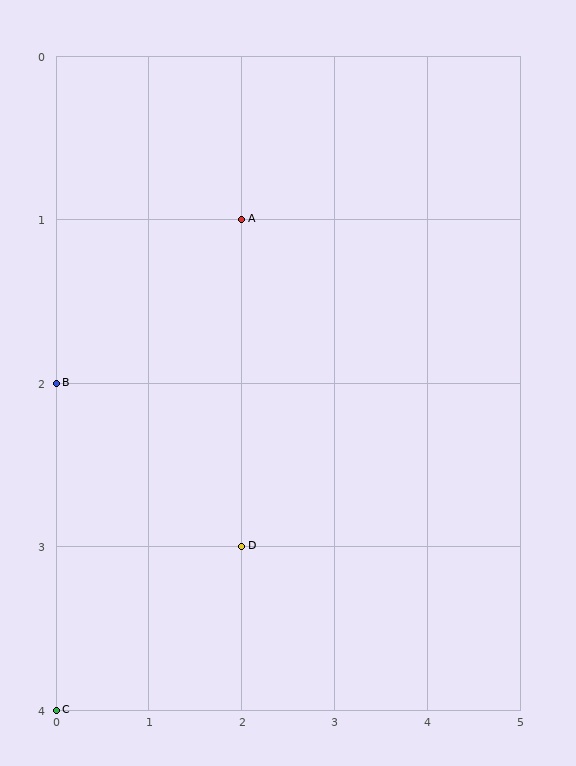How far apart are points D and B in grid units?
Points D and B are 2 columns and 1 row apart (about 2.2 grid units diagonally).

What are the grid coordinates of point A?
Point A is at grid coordinates (2, 1).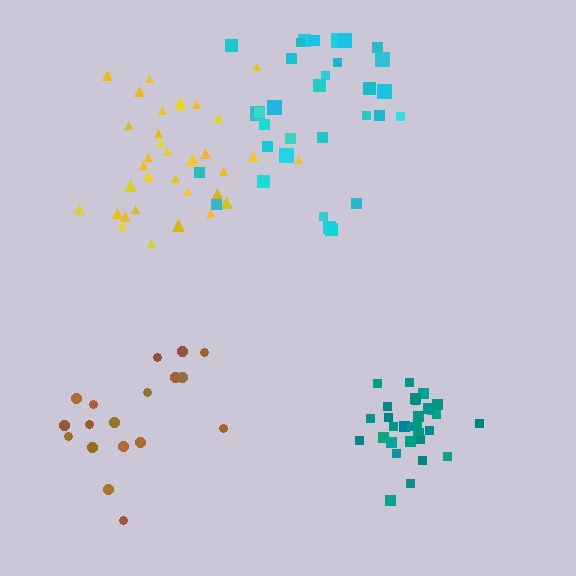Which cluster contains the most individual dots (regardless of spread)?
Yellow (33).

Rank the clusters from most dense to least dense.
teal, yellow, brown, cyan.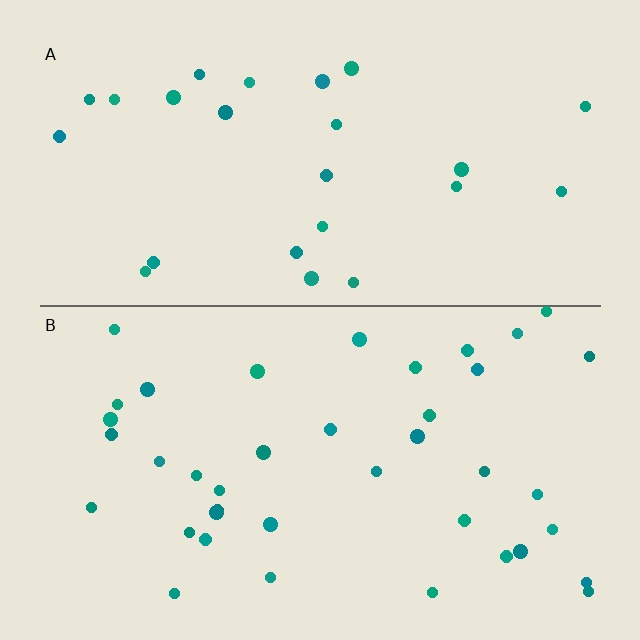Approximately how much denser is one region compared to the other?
Approximately 1.6× — region B over region A.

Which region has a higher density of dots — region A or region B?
B (the bottom).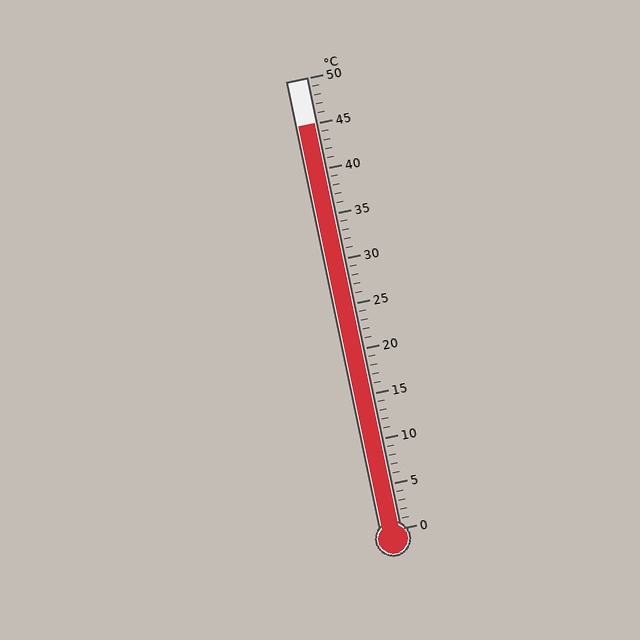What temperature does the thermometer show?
The thermometer shows approximately 45°C.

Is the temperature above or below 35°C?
The temperature is above 35°C.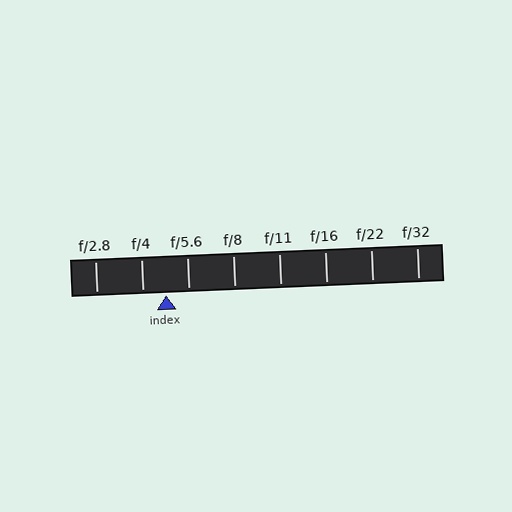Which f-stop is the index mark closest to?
The index mark is closest to f/5.6.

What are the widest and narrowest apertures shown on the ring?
The widest aperture shown is f/2.8 and the narrowest is f/32.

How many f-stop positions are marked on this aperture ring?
There are 8 f-stop positions marked.